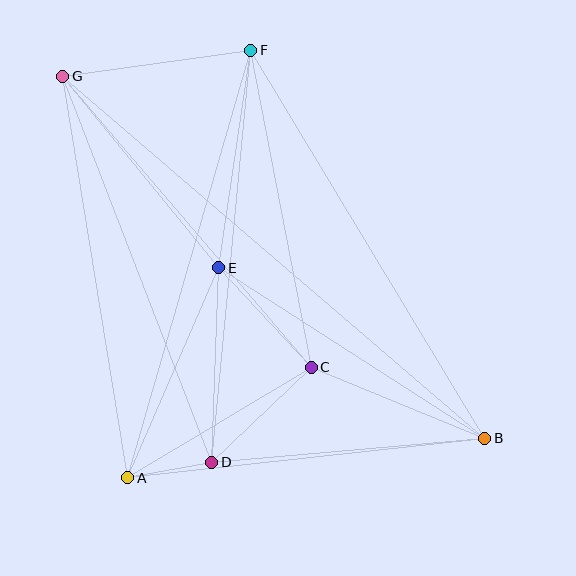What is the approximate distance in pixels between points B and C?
The distance between B and C is approximately 188 pixels.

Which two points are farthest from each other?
Points B and G are farthest from each other.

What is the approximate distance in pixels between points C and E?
The distance between C and E is approximately 136 pixels.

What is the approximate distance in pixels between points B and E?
The distance between B and E is approximately 316 pixels.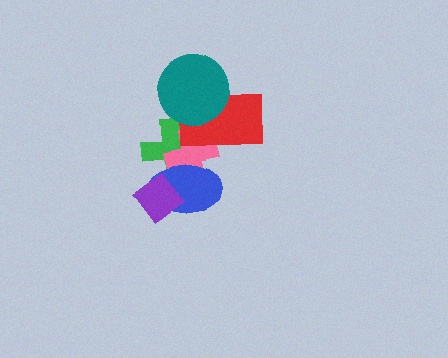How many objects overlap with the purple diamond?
1 object overlaps with the purple diamond.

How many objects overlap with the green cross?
3 objects overlap with the green cross.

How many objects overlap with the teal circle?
1 object overlaps with the teal circle.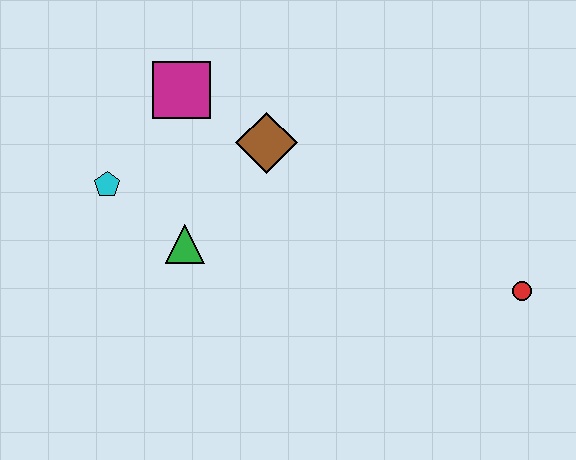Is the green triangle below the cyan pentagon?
Yes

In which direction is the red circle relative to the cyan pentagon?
The red circle is to the right of the cyan pentagon.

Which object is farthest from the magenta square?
The red circle is farthest from the magenta square.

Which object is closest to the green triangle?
The cyan pentagon is closest to the green triangle.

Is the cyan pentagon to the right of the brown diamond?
No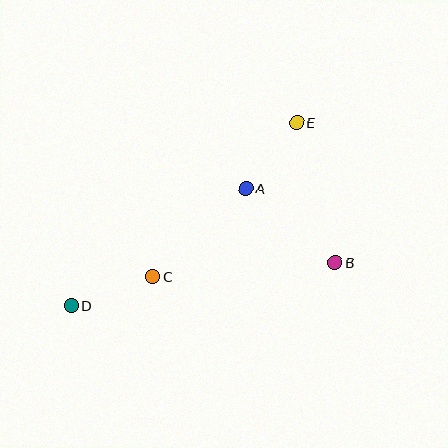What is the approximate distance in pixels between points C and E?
The distance between C and E is approximately 211 pixels.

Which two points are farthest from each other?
Points D and E are farthest from each other.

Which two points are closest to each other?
Points A and E are closest to each other.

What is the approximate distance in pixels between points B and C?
The distance between B and C is approximately 183 pixels.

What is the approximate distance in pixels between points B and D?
The distance between B and D is approximately 267 pixels.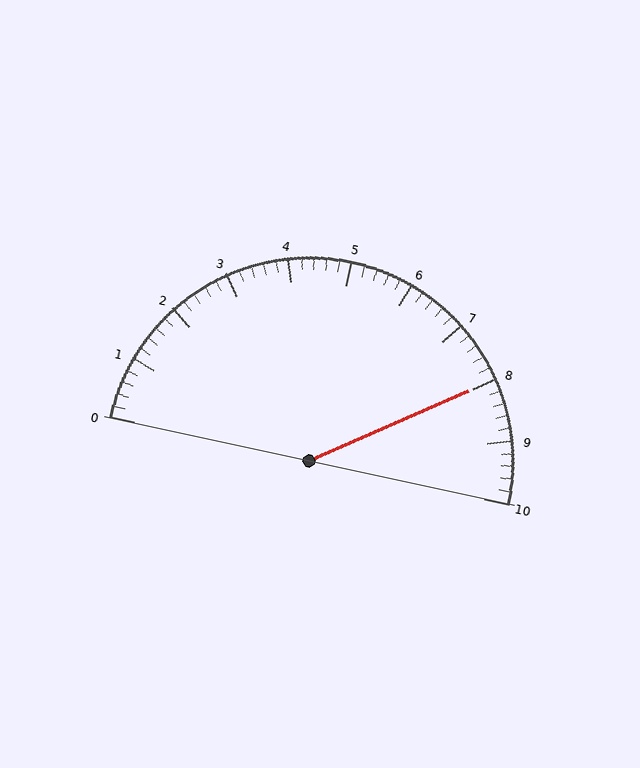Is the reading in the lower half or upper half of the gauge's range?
The reading is in the upper half of the range (0 to 10).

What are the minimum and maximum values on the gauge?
The gauge ranges from 0 to 10.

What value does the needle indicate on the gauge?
The needle indicates approximately 8.0.